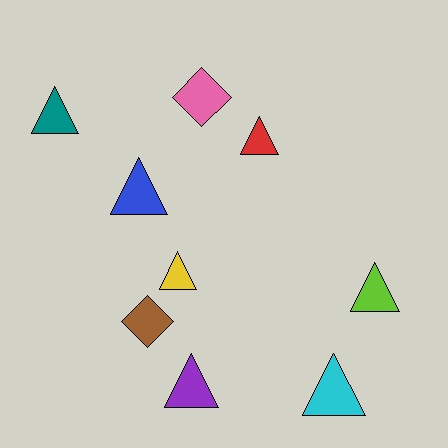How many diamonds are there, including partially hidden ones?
There are 2 diamonds.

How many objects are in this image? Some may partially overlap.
There are 9 objects.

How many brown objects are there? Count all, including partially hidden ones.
There is 1 brown object.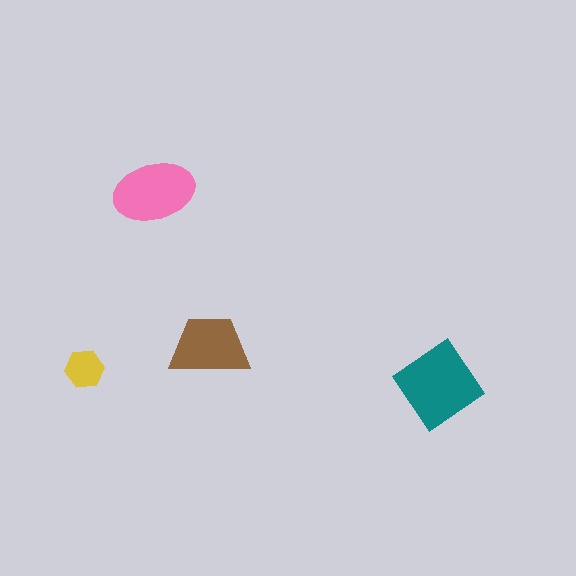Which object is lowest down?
The teal diamond is bottommost.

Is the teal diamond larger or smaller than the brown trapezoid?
Larger.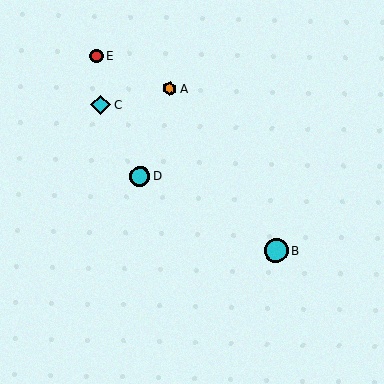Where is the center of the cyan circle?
The center of the cyan circle is at (276, 251).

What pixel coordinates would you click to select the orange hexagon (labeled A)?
Click at (170, 89) to select the orange hexagon A.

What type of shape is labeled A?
Shape A is an orange hexagon.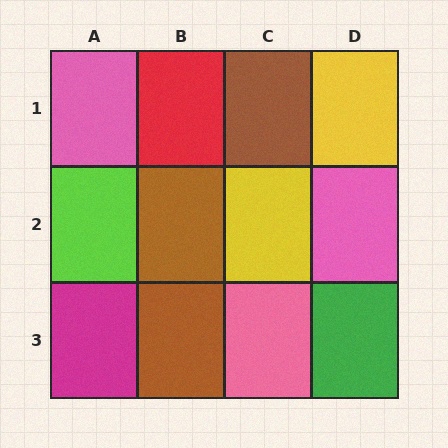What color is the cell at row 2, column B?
Brown.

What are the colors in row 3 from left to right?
Magenta, brown, pink, green.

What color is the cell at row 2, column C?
Yellow.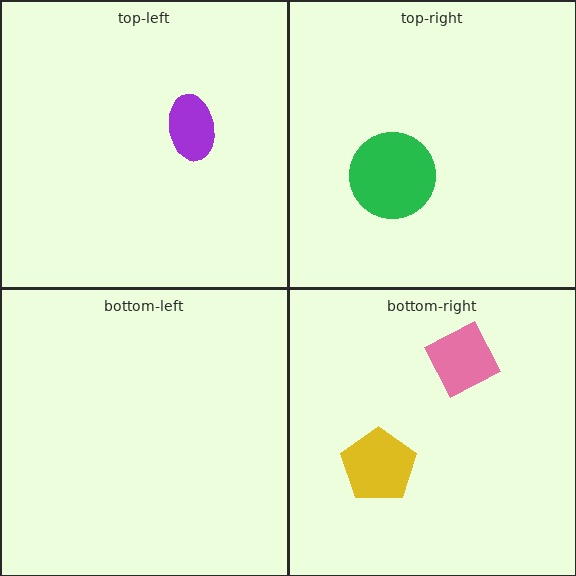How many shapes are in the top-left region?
1.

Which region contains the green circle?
The top-right region.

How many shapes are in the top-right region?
1.